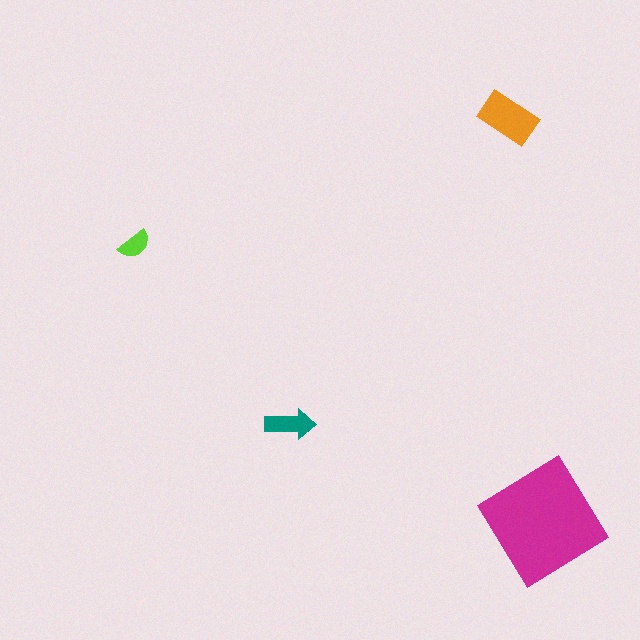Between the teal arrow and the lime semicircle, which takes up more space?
The teal arrow.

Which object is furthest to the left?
The lime semicircle is leftmost.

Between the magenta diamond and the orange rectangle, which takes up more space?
The magenta diamond.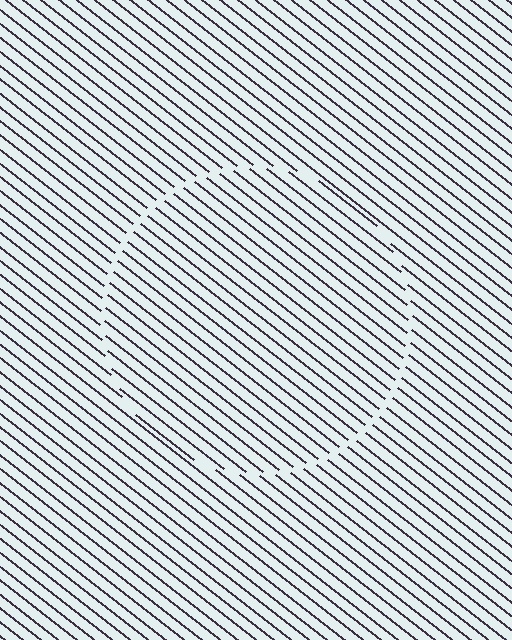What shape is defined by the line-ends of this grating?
An illusory circle. The interior of the shape contains the same grating, shifted by half a period — the contour is defined by the phase discontinuity where line-ends from the inner and outer gratings abut.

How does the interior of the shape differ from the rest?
The interior of the shape contains the same grating, shifted by half a period — the contour is defined by the phase discontinuity where line-ends from the inner and outer gratings abut.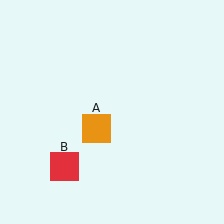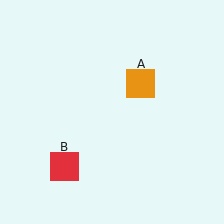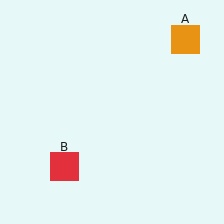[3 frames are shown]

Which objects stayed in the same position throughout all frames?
Red square (object B) remained stationary.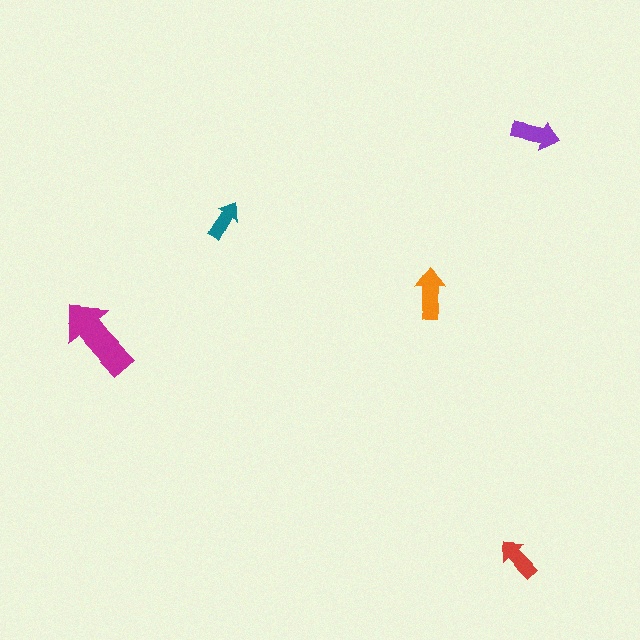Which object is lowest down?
The red arrow is bottommost.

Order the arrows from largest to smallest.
the magenta one, the orange one, the purple one, the red one, the teal one.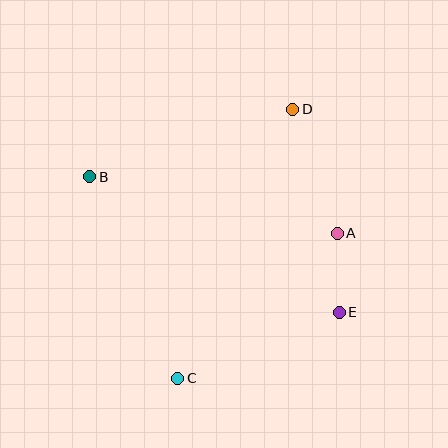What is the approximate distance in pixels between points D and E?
The distance between D and E is approximately 209 pixels.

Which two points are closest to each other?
Points A and E are closest to each other.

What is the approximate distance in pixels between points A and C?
The distance between A and C is approximately 215 pixels.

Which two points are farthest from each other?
Points C and D are farthest from each other.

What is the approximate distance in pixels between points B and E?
The distance between B and E is approximately 284 pixels.